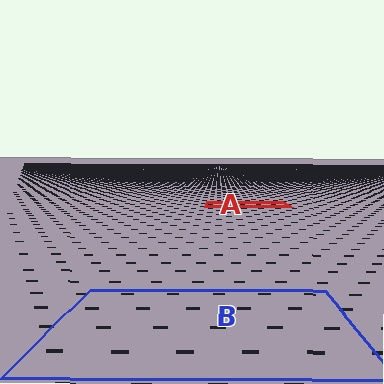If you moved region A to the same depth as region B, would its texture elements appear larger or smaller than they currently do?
They would appear larger. At a closer depth, the same texture elements are projected at a bigger on-screen size.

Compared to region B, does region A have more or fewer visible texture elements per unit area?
Region A has more texture elements per unit area — they are packed more densely because it is farther away.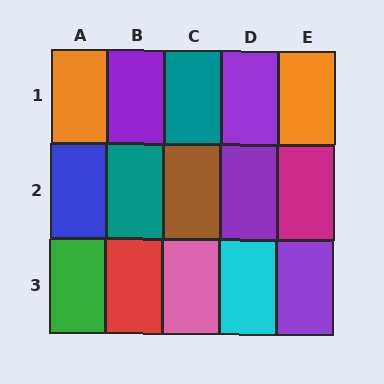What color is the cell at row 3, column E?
Purple.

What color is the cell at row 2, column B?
Teal.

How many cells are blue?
1 cell is blue.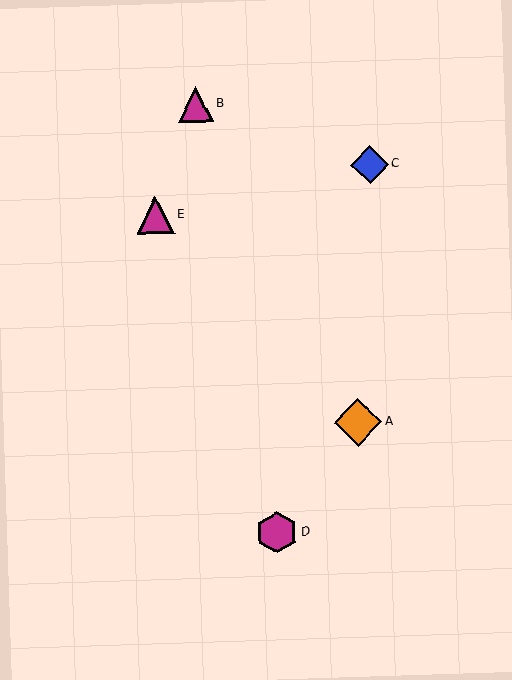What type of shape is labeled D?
Shape D is a magenta hexagon.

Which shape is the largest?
The orange diamond (labeled A) is the largest.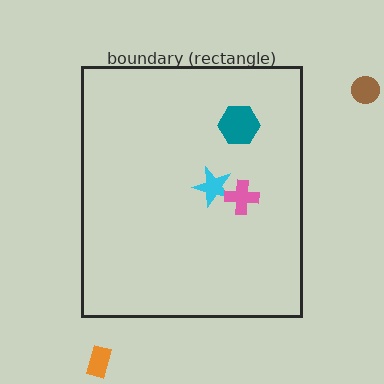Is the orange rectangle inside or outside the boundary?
Outside.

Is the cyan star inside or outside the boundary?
Inside.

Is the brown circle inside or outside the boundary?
Outside.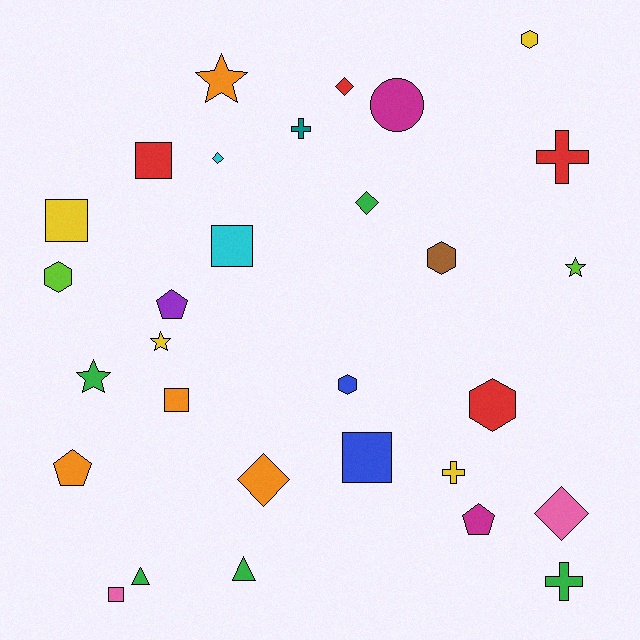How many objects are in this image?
There are 30 objects.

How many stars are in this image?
There are 4 stars.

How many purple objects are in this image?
There is 1 purple object.